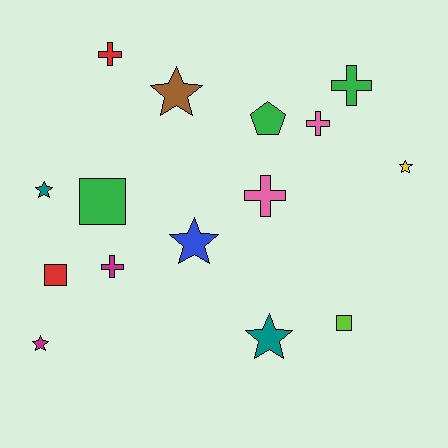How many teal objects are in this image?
There are 2 teal objects.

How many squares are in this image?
There are 3 squares.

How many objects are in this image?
There are 15 objects.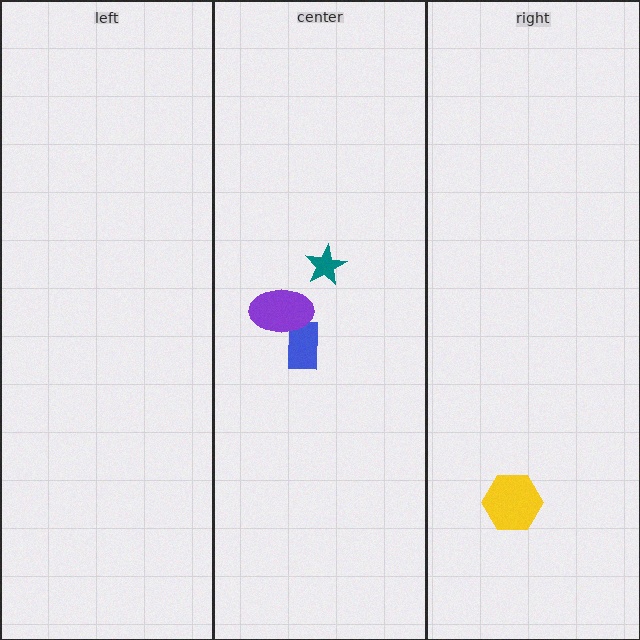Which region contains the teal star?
The center region.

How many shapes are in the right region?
1.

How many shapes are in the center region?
3.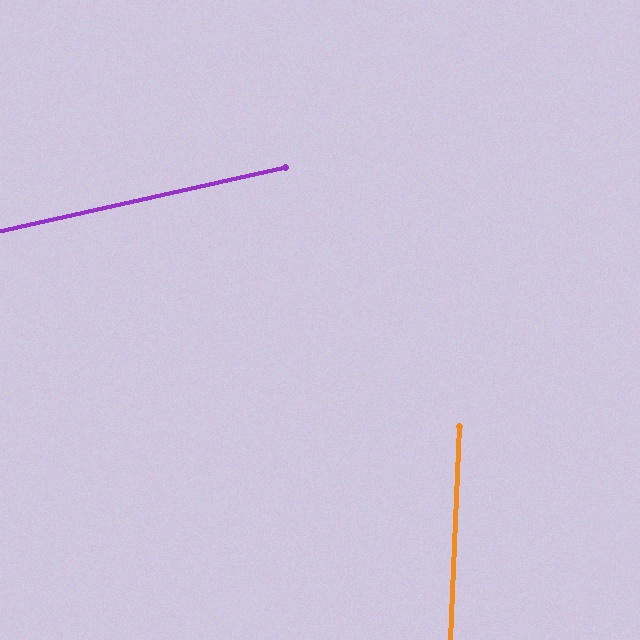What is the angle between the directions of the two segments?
Approximately 75 degrees.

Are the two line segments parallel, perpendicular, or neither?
Neither parallel nor perpendicular — they differ by about 75°.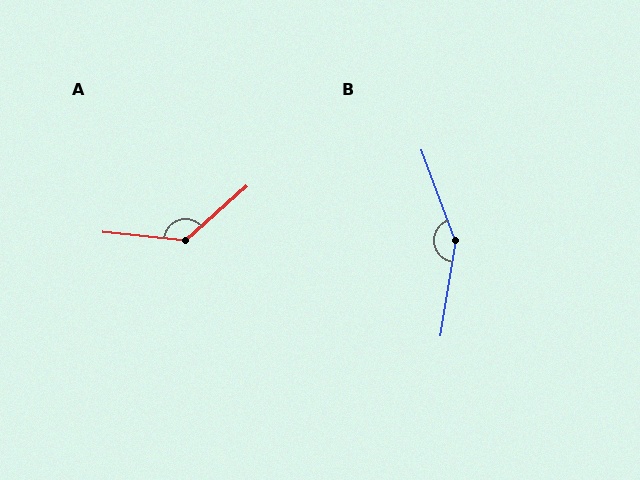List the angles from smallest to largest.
A (133°), B (151°).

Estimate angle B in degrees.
Approximately 151 degrees.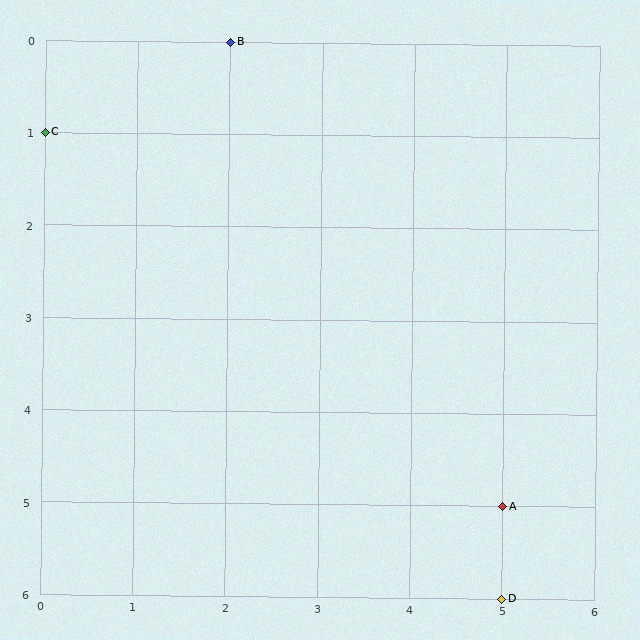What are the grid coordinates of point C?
Point C is at grid coordinates (0, 1).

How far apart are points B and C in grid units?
Points B and C are 2 columns and 1 row apart (about 2.2 grid units diagonally).